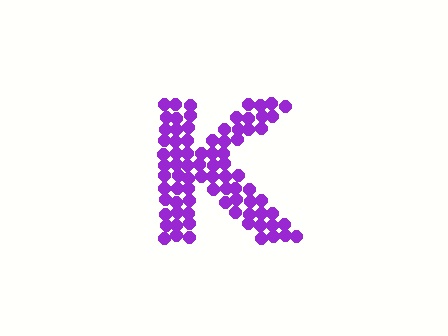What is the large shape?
The large shape is the letter K.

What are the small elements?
The small elements are circles.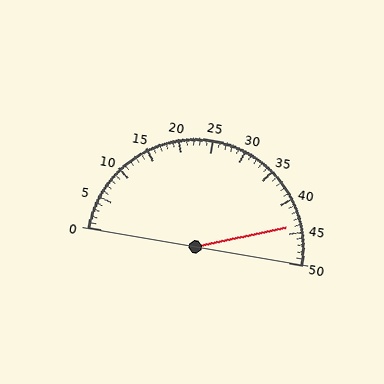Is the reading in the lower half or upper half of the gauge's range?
The reading is in the upper half of the range (0 to 50).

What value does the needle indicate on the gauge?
The needle indicates approximately 44.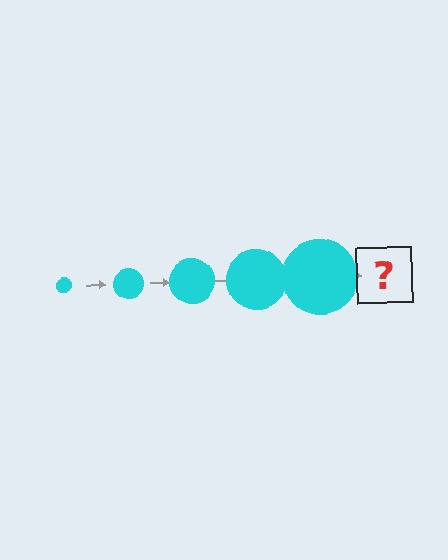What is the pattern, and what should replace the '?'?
The pattern is that the circle gets progressively larger each step. The '?' should be a cyan circle, larger than the previous one.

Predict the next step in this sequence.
The next step is a cyan circle, larger than the previous one.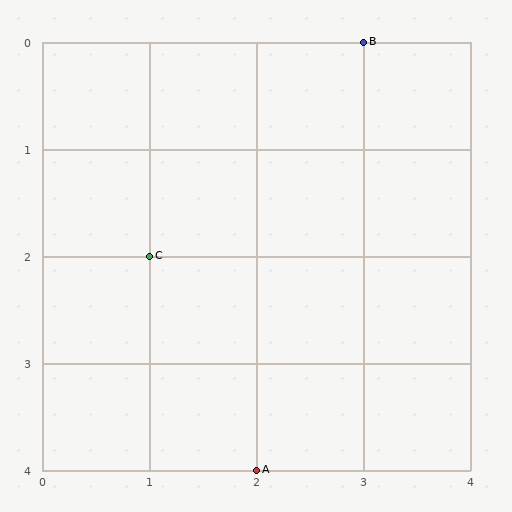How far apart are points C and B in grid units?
Points C and B are 2 columns and 2 rows apart (about 2.8 grid units diagonally).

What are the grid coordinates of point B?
Point B is at grid coordinates (3, 0).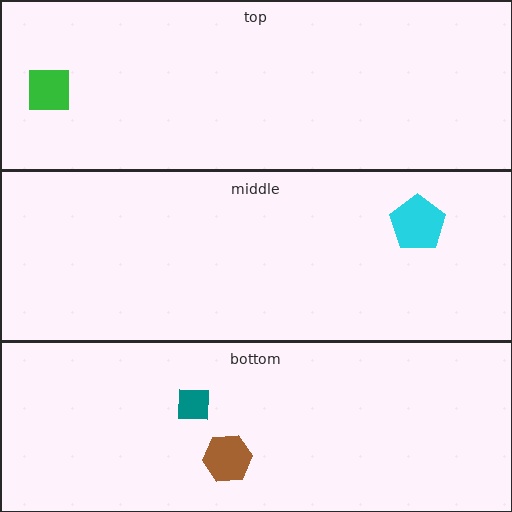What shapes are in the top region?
The green square.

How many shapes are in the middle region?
1.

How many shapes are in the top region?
1.